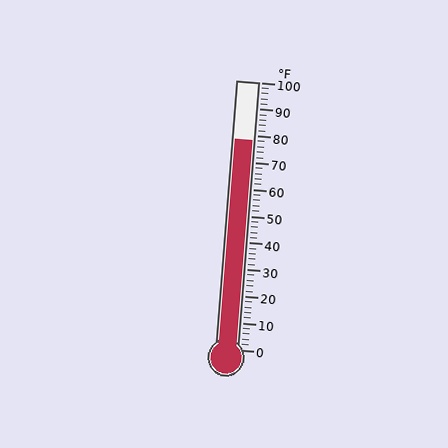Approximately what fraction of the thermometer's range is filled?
The thermometer is filled to approximately 80% of its range.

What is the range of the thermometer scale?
The thermometer scale ranges from 0°F to 100°F.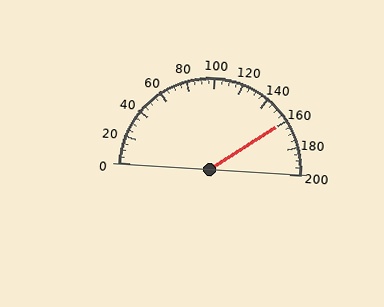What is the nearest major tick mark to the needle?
The nearest major tick mark is 160.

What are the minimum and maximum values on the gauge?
The gauge ranges from 0 to 200.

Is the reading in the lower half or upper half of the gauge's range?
The reading is in the upper half of the range (0 to 200).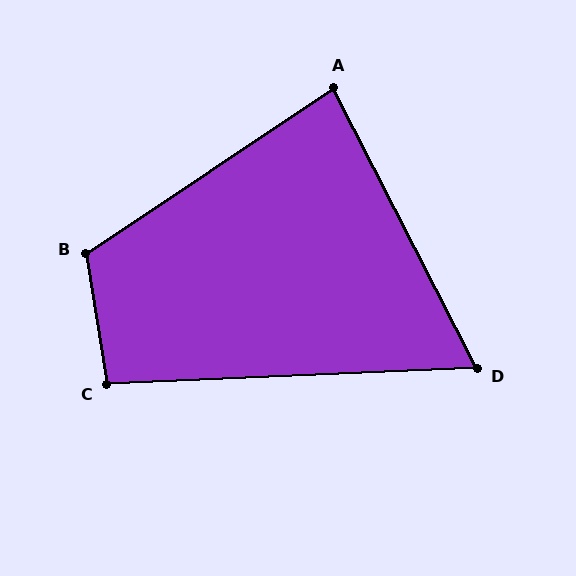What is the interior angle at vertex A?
Approximately 83 degrees (acute).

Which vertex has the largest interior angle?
B, at approximately 115 degrees.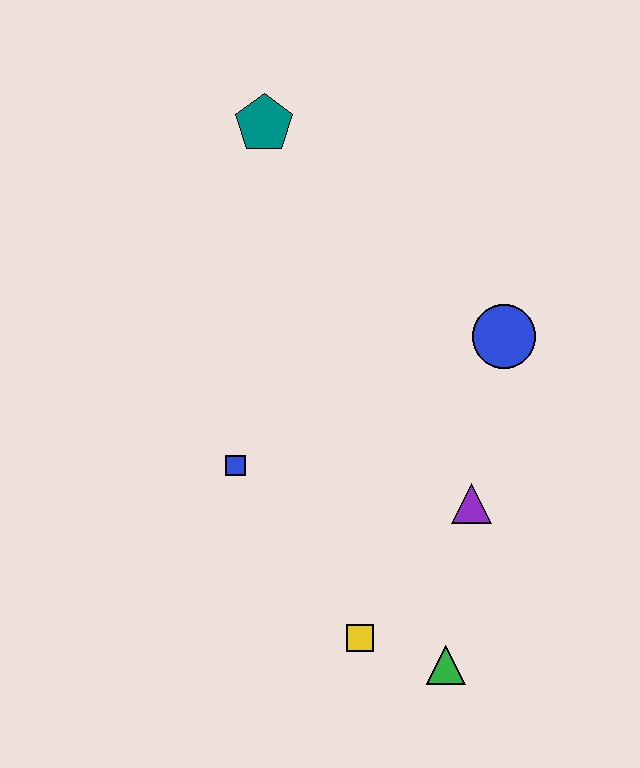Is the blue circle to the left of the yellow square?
No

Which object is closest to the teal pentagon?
The blue circle is closest to the teal pentagon.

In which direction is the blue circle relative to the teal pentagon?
The blue circle is to the right of the teal pentagon.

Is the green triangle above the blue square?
No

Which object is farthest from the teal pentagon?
The green triangle is farthest from the teal pentagon.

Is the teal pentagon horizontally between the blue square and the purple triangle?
Yes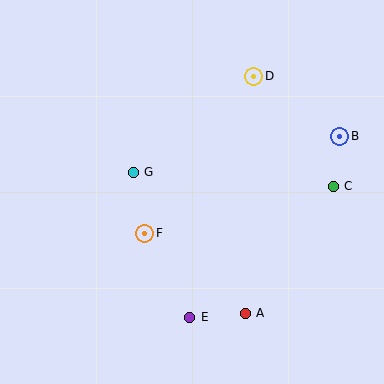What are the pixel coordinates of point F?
Point F is at (145, 233).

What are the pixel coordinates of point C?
Point C is at (333, 186).